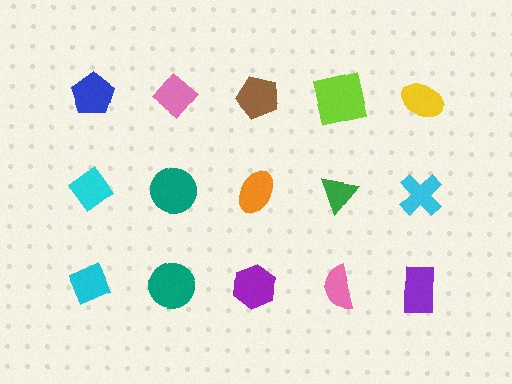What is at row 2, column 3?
An orange ellipse.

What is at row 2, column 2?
A teal circle.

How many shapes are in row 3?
5 shapes.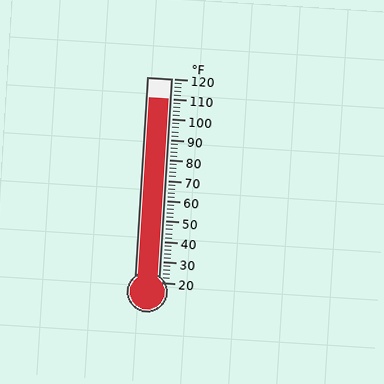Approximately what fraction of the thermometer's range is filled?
The thermometer is filled to approximately 90% of its range.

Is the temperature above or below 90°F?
The temperature is above 90°F.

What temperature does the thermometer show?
The thermometer shows approximately 110°F.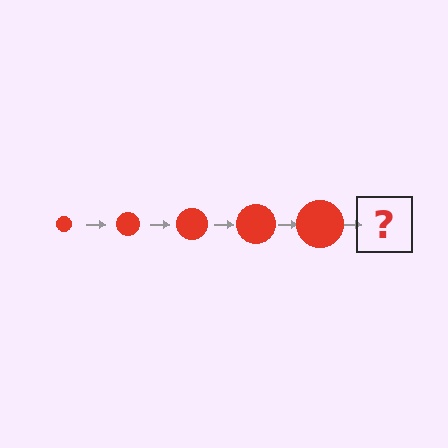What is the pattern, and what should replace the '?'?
The pattern is that the circle gets progressively larger each step. The '?' should be a red circle, larger than the previous one.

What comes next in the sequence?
The next element should be a red circle, larger than the previous one.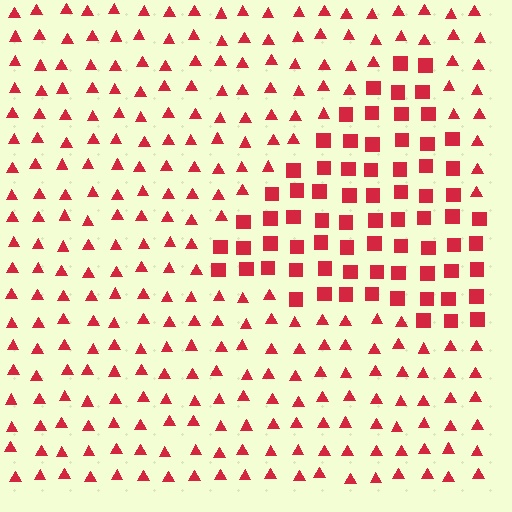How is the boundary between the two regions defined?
The boundary is defined by a change in element shape: squares inside vs. triangles outside. All elements share the same color and spacing.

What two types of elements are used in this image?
The image uses squares inside the triangle region and triangles outside it.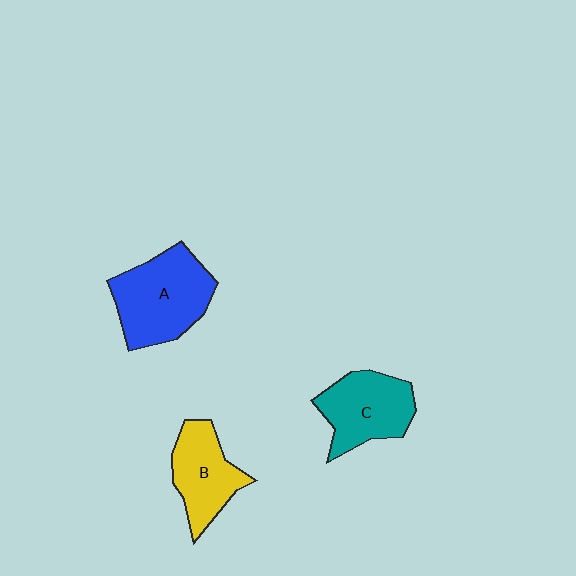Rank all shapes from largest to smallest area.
From largest to smallest: A (blue), C (teal), B (yellow).